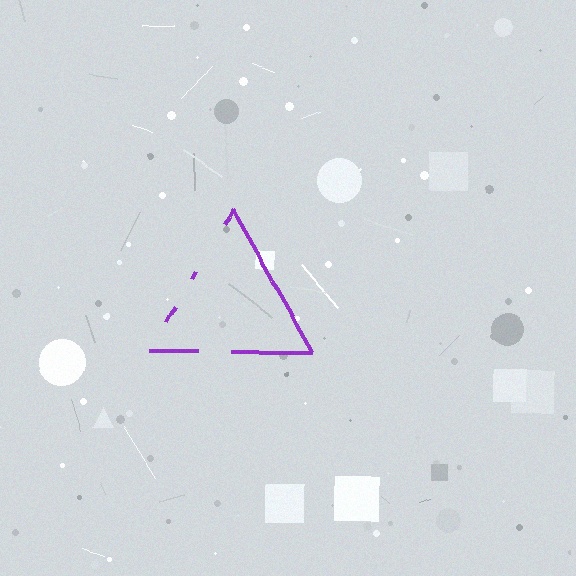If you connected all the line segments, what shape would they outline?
They would outline a triangle.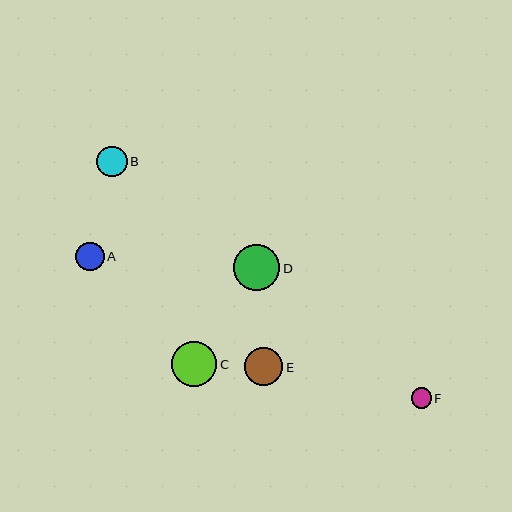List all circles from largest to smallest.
From largest to smallest: D, C, E, B, A, F.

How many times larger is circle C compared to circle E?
Circle C is approximately 1.2 times the size of circle E.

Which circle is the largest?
Circle D is the largest with a size of approximately 46 pixels.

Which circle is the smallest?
Circle F is the smallest with a size of approximately 20 pixels.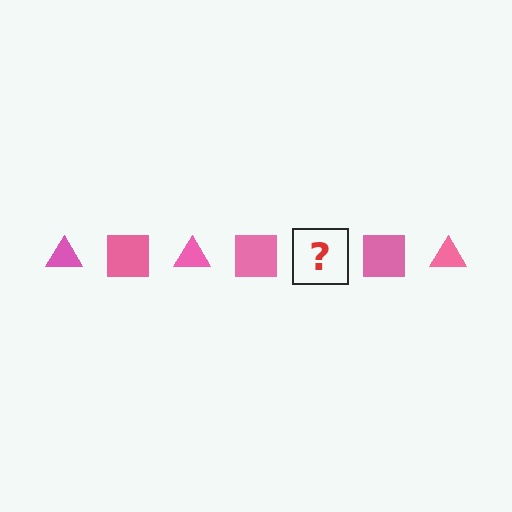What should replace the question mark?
The question mark should be replaced with a pink triangle.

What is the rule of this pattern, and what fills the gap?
The rule is that the pattern cycles through triangle, square shapes in pink. The gap should be filled with a pink triangle.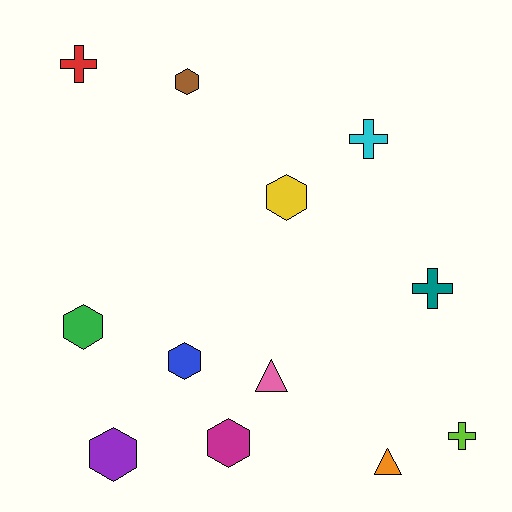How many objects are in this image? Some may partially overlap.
There are 12 objects.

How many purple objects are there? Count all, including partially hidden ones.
There is 1 purple object.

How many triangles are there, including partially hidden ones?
There are 2 triangles.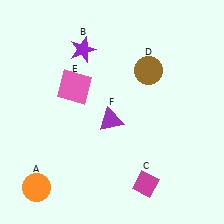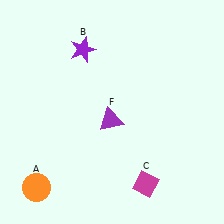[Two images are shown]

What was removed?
The pink square (E), the brown circle (D) were removed in Image 2.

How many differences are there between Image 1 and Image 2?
There are 2 differences between the two images.